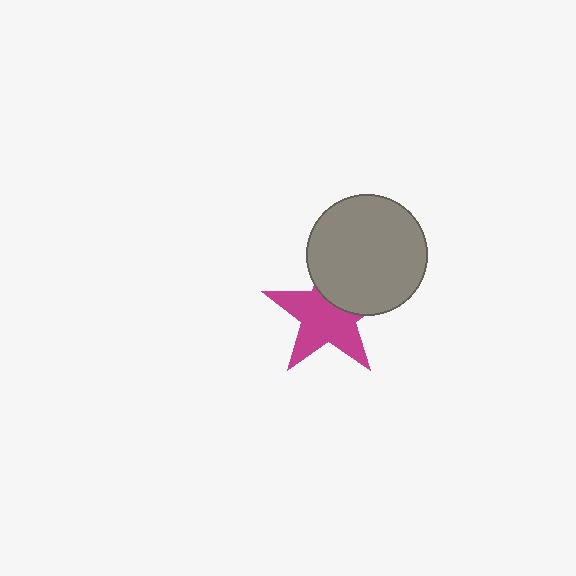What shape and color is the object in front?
The object in front is a gray circle.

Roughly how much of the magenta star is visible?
Most of it is visible (roughly 66%).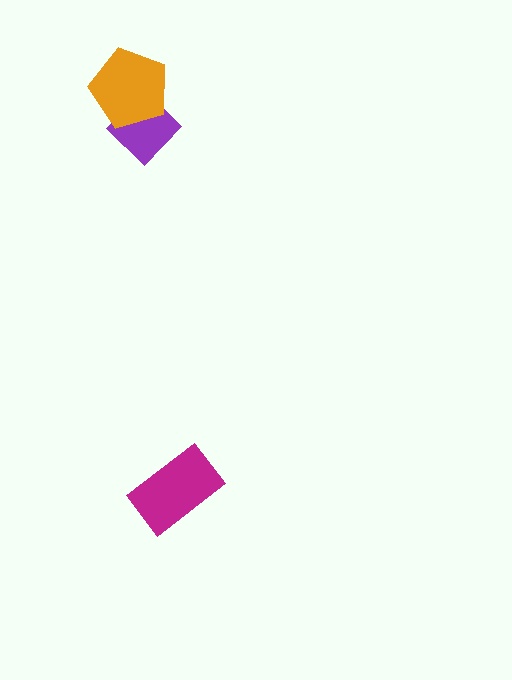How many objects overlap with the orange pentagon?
1 object overlaps with the orange pentagon.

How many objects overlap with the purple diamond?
1 object overlaps with the purple diamond.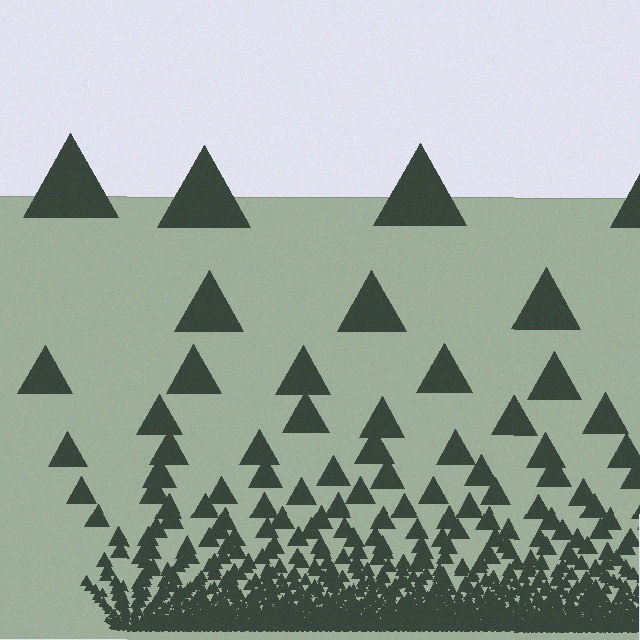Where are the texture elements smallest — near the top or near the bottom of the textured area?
Near the bottom.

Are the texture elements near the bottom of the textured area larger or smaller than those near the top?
Smaller. The gradient is inverted — elements near the bottom are smaller and denser.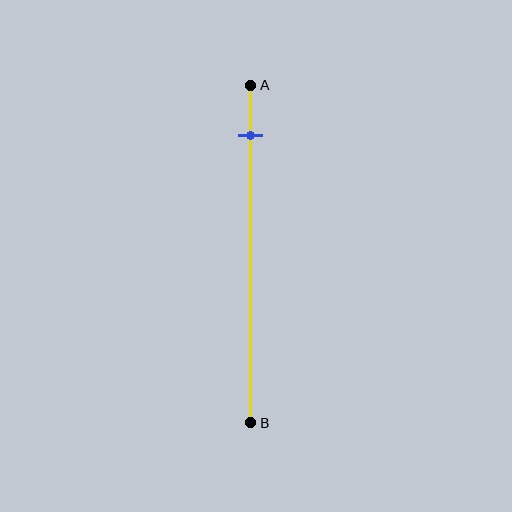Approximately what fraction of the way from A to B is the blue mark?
The blue mark is approximately 15% of the way from A to B.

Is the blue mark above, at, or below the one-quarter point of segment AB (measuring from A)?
The blue mark is above the one-quarter point of segment AB.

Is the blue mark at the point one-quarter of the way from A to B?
No, the mark is at about 15% from A, not at the 25% one-quarter point.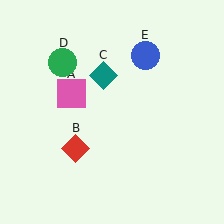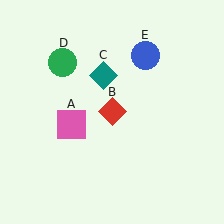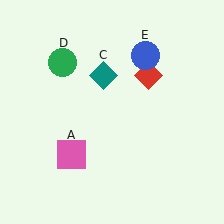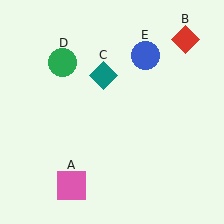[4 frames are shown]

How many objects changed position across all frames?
2 objects changed position: pink square (object A), red diamond (object B).